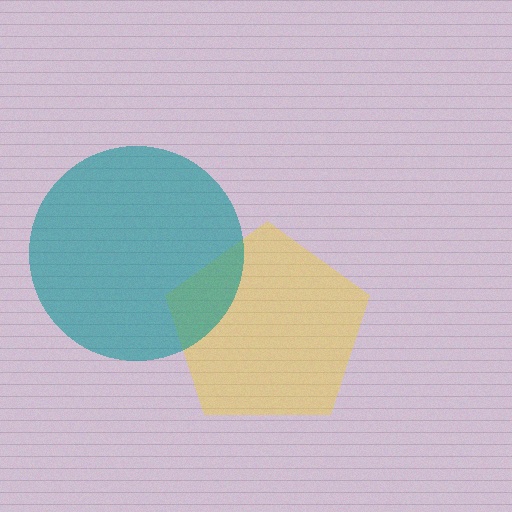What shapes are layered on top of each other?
The layered shapes are: a yellow pentagon, a teal circle.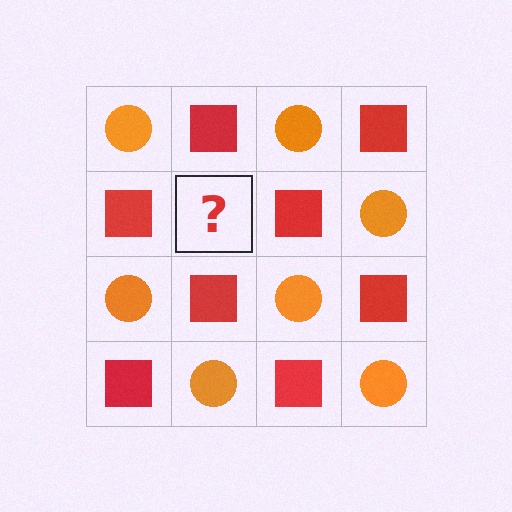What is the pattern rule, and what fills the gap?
The rule is that it alternates orange circle and red square in a checkerboard pattern. The gap should be filled with an orange circle.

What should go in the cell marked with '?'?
The missing cell should contain an orange circle.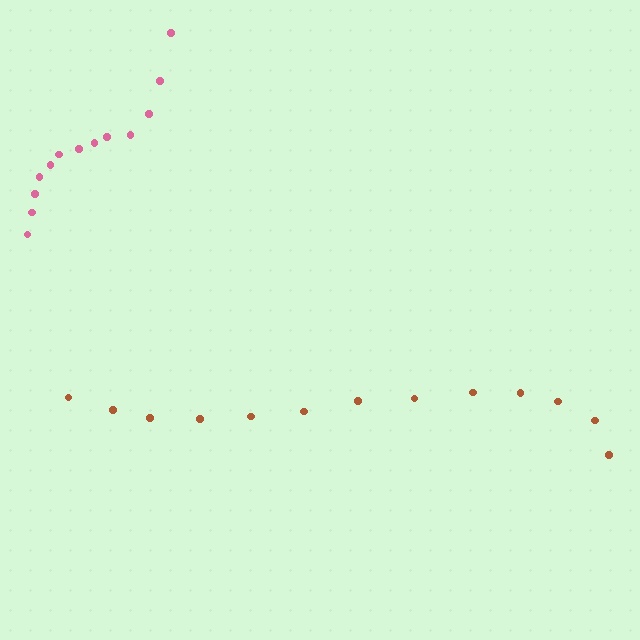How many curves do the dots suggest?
There are 2 distinct paths.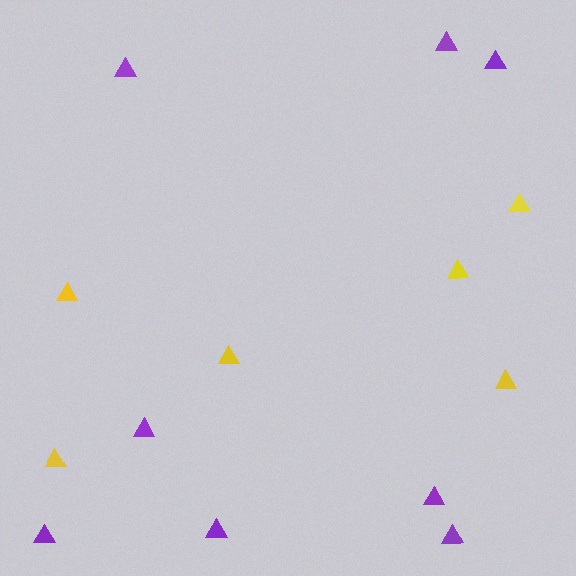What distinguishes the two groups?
There are 2 groups: one group of yellow triangles (6) and one group of purple triangles (8).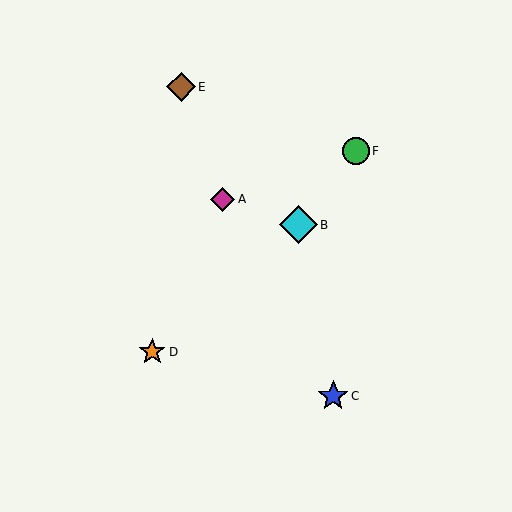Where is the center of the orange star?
The center of the orange star is at (152, 352).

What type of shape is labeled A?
Shape A is a magenta diamond.